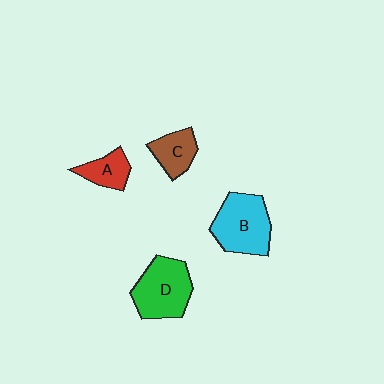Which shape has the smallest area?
Shape A (red).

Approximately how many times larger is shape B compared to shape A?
Approximately 2.0 times.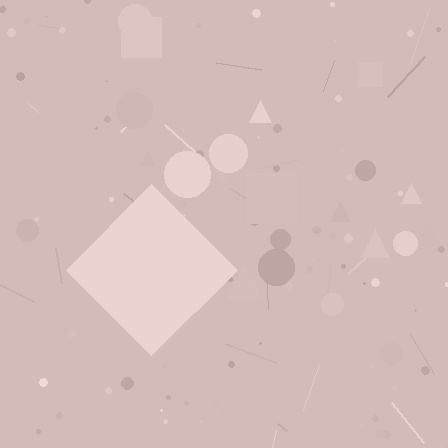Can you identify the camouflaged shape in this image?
The camouflaged shape is a diamond.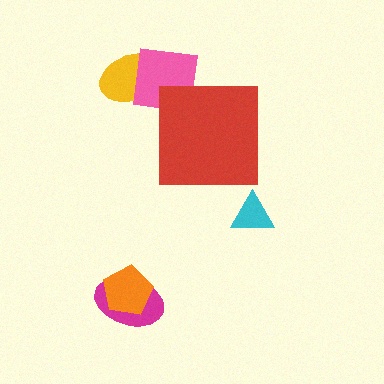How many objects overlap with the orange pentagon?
1 object overlaps with the orange pentagon.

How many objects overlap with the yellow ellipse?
1 object overlaps with the yellow ellipse.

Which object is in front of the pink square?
The red square is in front of the pink square.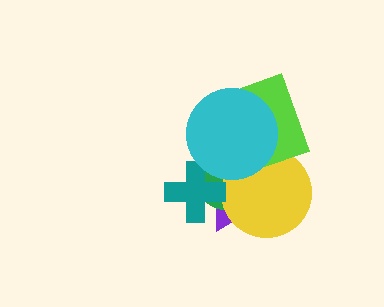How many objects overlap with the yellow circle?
4 objects overlap with the yellow circle.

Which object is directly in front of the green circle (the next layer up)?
The yellow circle is directly in front of the green circle.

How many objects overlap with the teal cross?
2 objects overlap with the teal cross.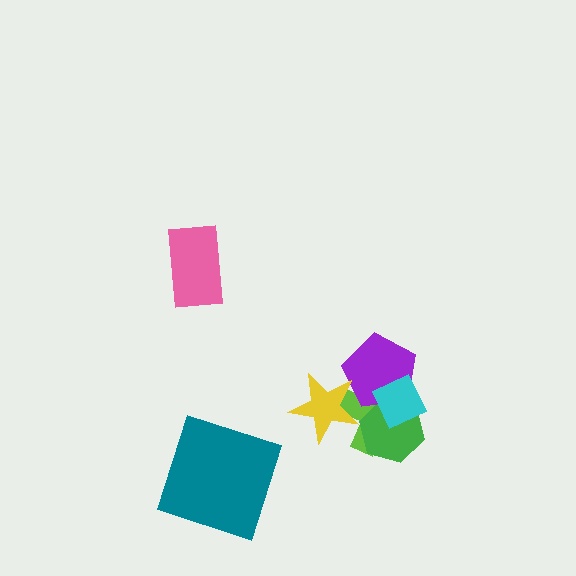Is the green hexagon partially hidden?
Yes, it is partially covered by another shape.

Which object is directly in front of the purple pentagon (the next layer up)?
The cyan diamond is directly in front of the purple pentagon.